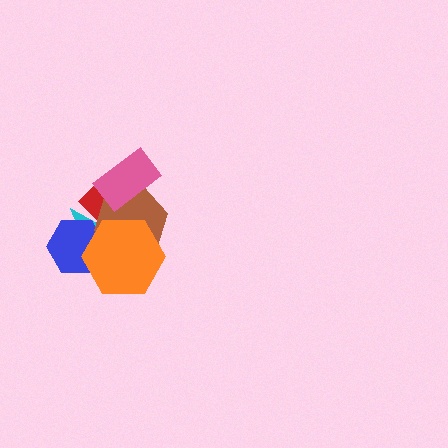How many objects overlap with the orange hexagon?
4 objects overlap with the orange hexagon.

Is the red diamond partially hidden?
Yes, it is partially covered by another shape.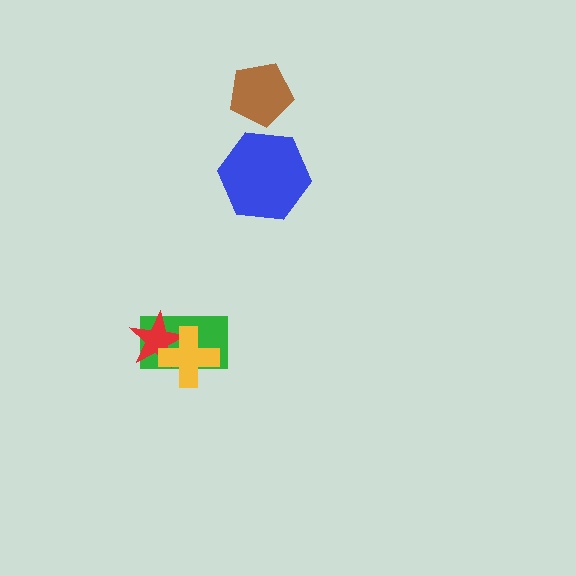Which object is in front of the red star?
The yellow cross is in front of the red star.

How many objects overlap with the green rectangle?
2 objects overlap with the green rectangle.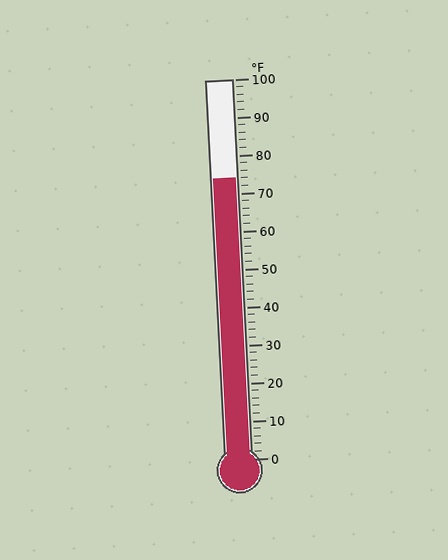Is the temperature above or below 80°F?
The temperature is below 80°F.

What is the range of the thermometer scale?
The thermometer scale ranges from 0°F to 100°F.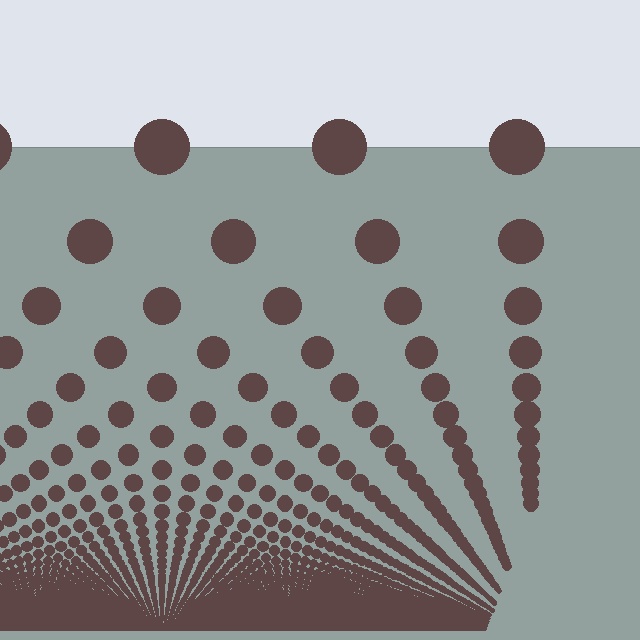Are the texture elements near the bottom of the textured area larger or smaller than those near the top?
Smaller. The gradient is inverted — elements near the bottom are smaller and denser.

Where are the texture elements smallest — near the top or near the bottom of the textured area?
Near the bottom.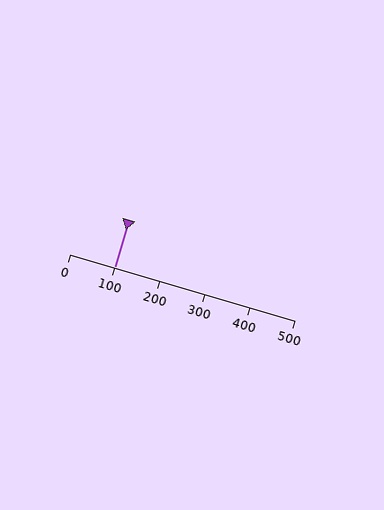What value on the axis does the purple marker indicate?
The marker indicates approximately 100.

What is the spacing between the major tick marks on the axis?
The major ticks are spaced 100 apart.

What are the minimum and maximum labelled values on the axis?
The axis runs from 0 to 500.